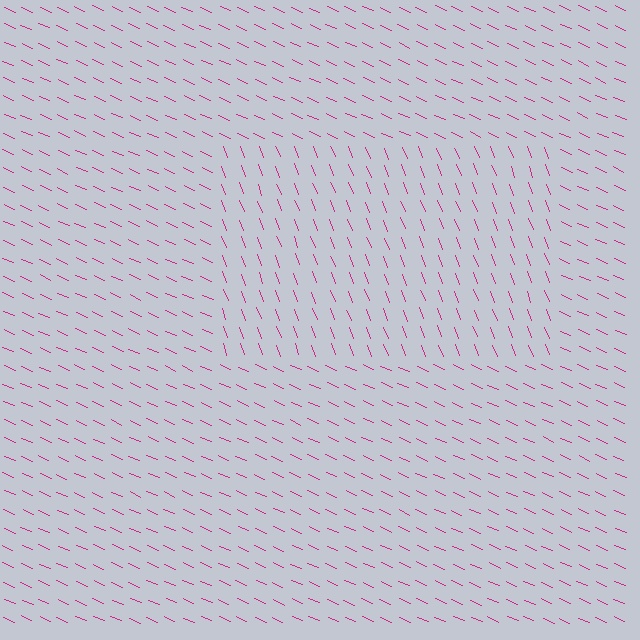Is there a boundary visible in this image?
Yes, there is a texture boundary formed by a change in line orientation.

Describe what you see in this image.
The image is filled with small magenta line segments. A rectangle region in the image has lines oriented differently from the surrounding lines, creating a visible texture boundary.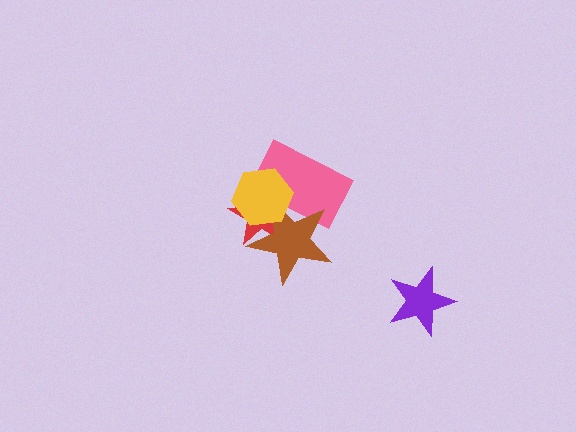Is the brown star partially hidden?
Yes, it is partially covered by another shape.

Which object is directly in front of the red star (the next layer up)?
The pink rectangle is directly in front of the red star.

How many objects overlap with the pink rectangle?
3 objects overlap with the pink rectangle.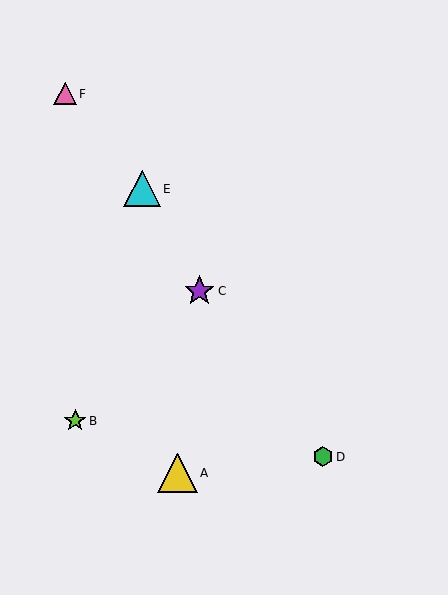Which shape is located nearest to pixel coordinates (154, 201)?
The cyan triangle (labeled E) at (142, 189) is nearest to that location.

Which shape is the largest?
The yellow triangle (labeled A) is the largest.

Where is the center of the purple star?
The center of the purple star is at (199, 291).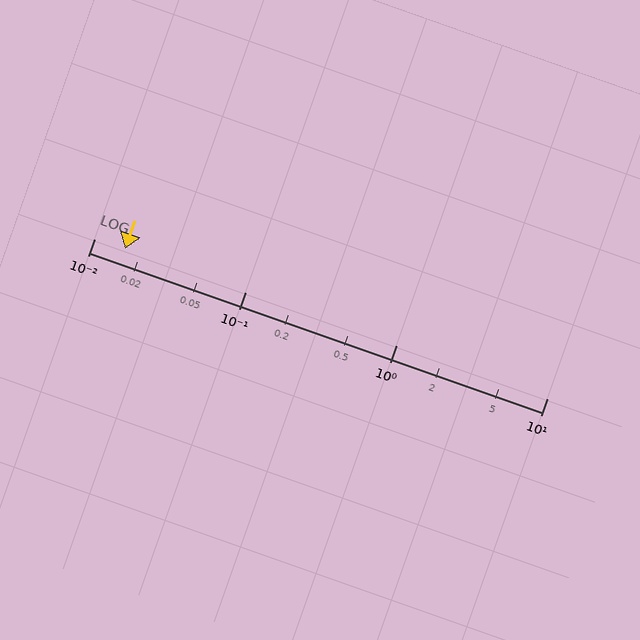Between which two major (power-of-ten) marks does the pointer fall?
The pointer is between 0.01 and 0.1.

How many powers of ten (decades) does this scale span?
The scale spans 3 decades, from 0.01 to 10.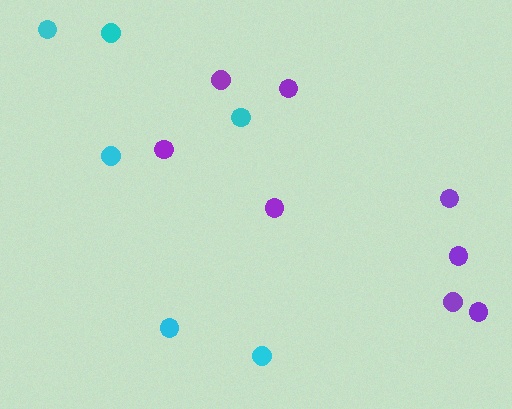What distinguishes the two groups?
There are 2 groups: one group of purple circles (8) and one group of cyan circles (6).